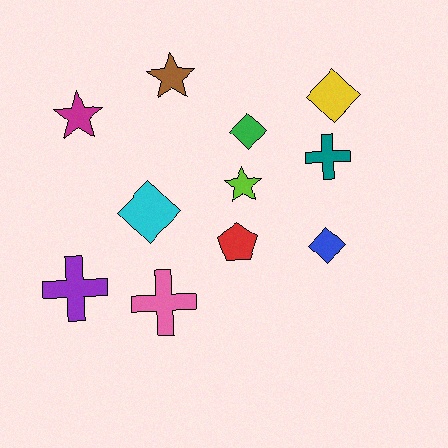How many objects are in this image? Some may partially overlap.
There are 11 objects.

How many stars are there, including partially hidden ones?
There are 3 stars.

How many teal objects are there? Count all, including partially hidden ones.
There is 1 teal object.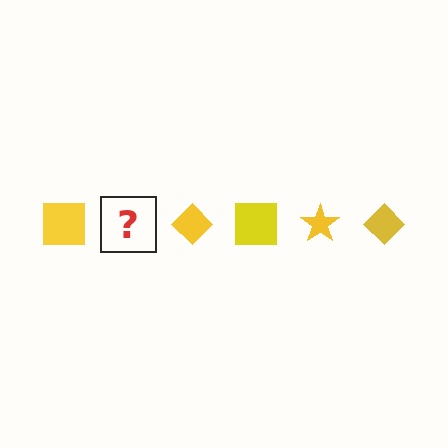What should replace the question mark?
The question mark should be replaced with a yellow star.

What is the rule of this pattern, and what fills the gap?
The rule is that the pattern cycles through square, star, diamond shapes in yellow. The gap should be filled with a yellow star.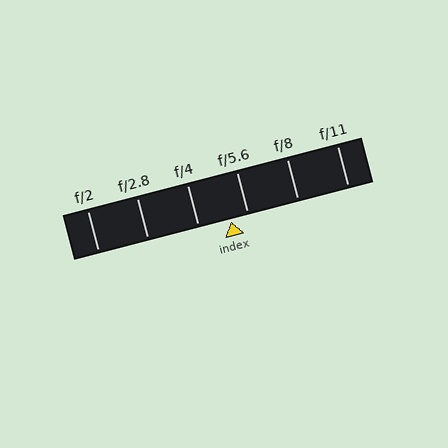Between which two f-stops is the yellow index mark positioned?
The index mark is between f/4 and f/5.6.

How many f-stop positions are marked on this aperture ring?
There are 6 f-stop positions marked.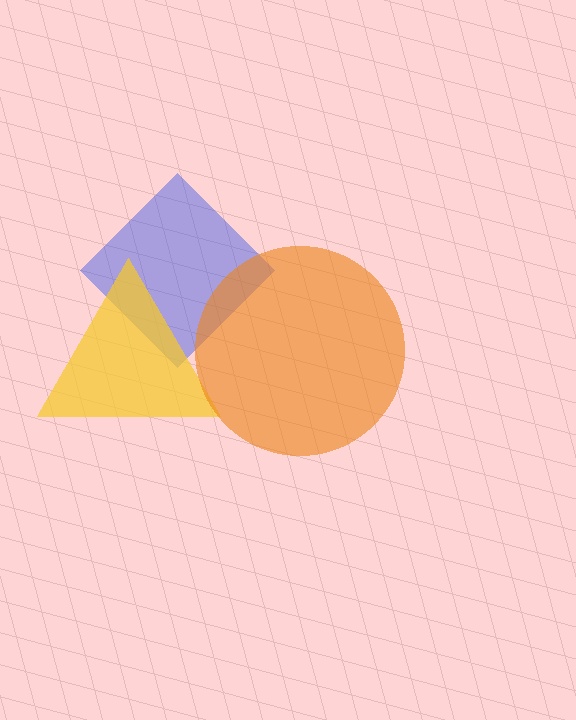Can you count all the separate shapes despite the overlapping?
Yes, there are 3 separate shapes.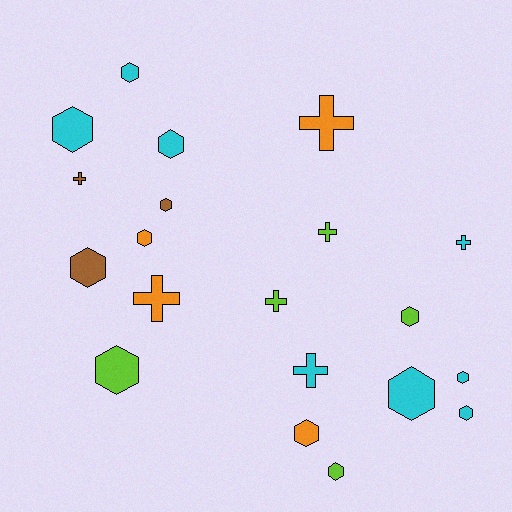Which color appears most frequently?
Cyan, with 8 objects.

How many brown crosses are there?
There is 1 brown cross.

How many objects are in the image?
There are 20 objects.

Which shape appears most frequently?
Hexagon, with 13 objects.